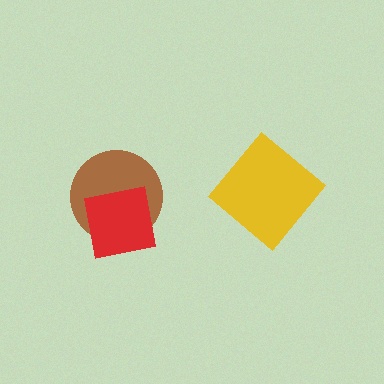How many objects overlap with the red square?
1 object overlaps with the red square.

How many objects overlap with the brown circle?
1 object overlaps with the brown circle.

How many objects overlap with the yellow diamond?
0 objects overlap with the yellow diamond.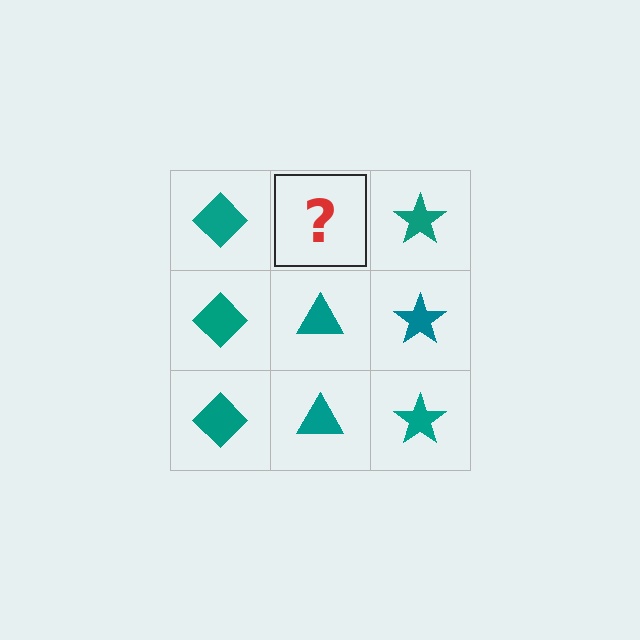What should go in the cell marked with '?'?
The missing cell should contain a teal triangle.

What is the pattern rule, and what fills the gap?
The rule is that each column has a consistent shape. The gap should be filled with a teal triangle.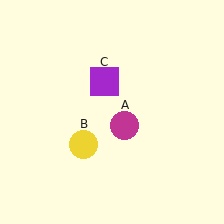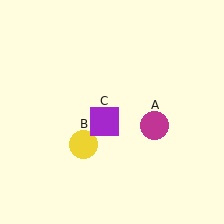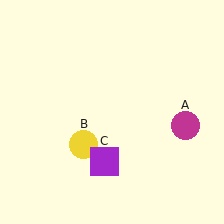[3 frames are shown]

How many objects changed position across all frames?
2 objects changed position: magenta circle (object A), purple square (object C).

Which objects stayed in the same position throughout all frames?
Yellow circle (object B) remained stationary.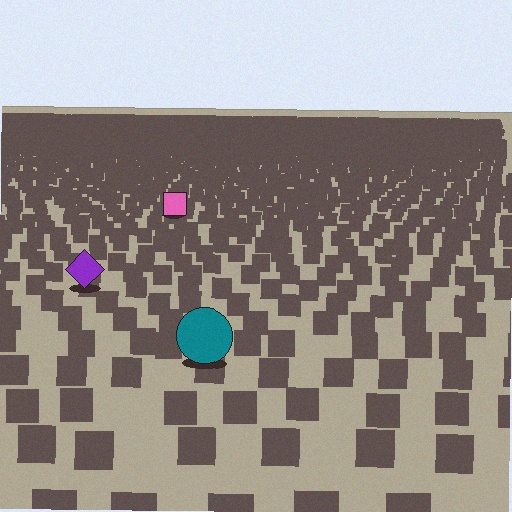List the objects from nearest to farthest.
From nearest to farthest: the teal circle, the purple diamond, the pink square.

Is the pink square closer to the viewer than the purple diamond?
No. The purple diamond is closer — you can tell from the texture gradient: the ground texture is coarser near it.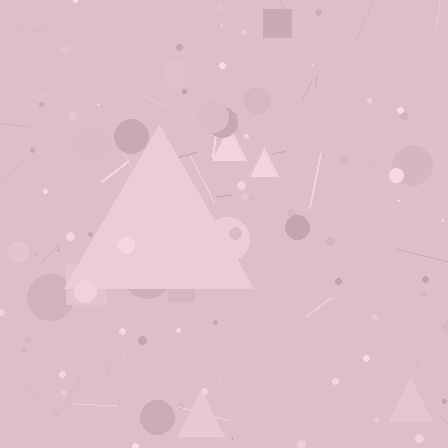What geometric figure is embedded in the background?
A triangle is embedded in the background.